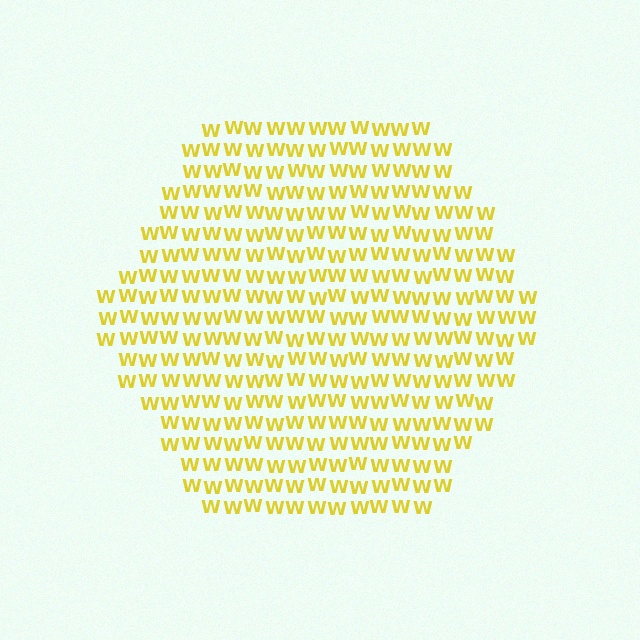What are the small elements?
The small elements are letter W's.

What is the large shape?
The large shape is a hexagon.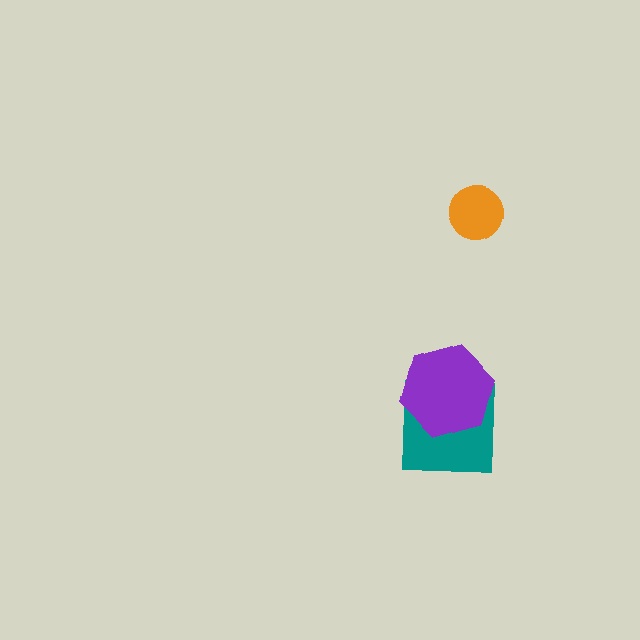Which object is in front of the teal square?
The purple hexagon is in front of the teal square.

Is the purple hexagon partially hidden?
No, no other shape covers it.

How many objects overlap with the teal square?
1 object overlaps with the teal square.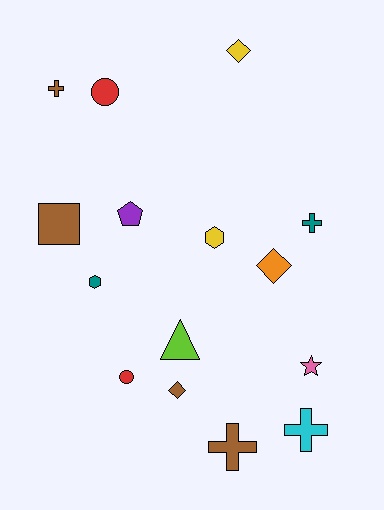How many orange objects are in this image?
There is 1 orange object.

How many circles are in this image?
There are 2 circles.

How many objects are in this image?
There are 15 objects.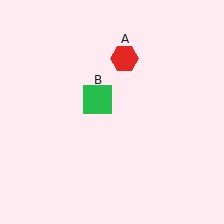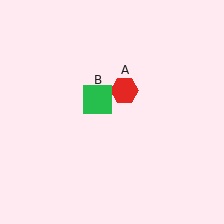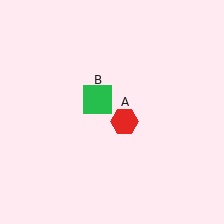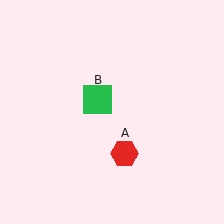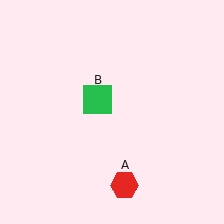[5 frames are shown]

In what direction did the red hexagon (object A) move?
The red hexagon (object A) moved down.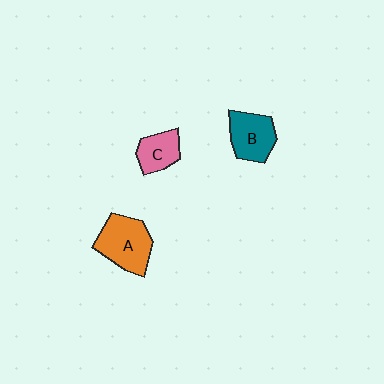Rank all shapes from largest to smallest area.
From largest to smallest: A (orange), B (teal), C (pink).